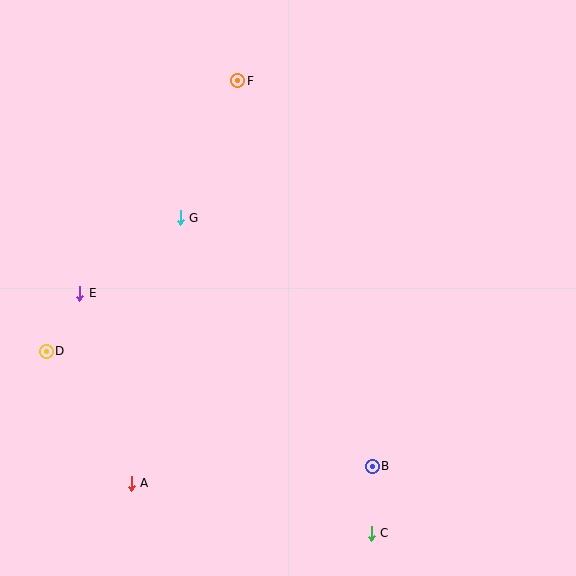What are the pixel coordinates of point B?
Point B is at (372, 466).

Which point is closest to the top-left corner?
Point F is closest to the top-left corner.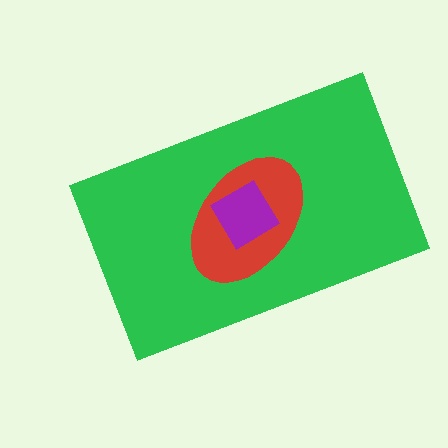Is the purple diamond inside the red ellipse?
Yes.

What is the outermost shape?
The green rectangle.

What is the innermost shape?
The purple diamond.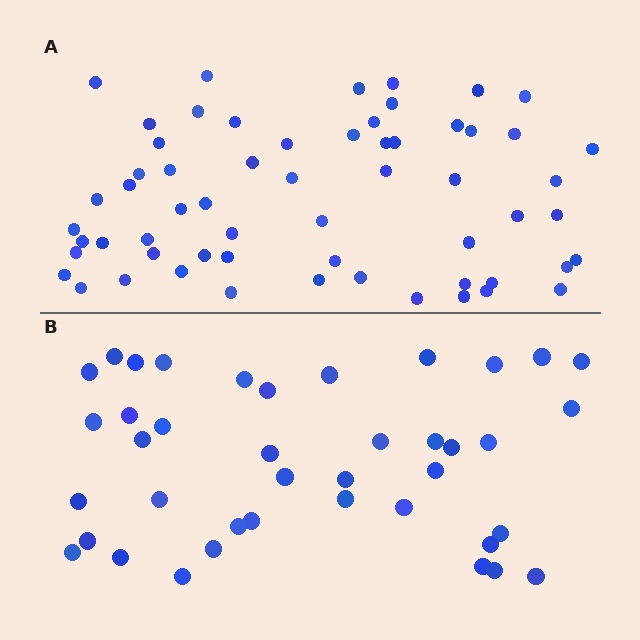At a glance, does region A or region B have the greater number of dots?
Region A (the top region) has more dots.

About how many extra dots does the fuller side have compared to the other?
Region A has approximately 20 more dots than region B.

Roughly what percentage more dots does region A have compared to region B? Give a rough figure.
About 50% more.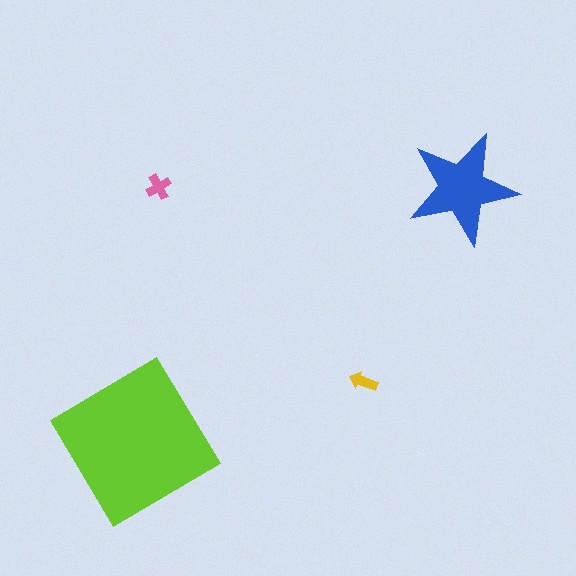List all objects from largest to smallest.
The lime diamond, the blue star, the pink cross, the yellow arrow.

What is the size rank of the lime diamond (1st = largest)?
1st.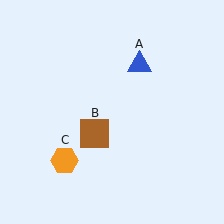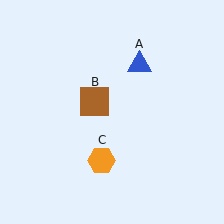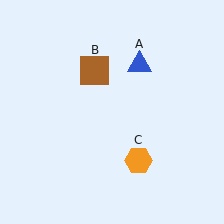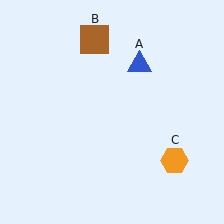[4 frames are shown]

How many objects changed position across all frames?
2 objects changed position: brown square (object B), orange hexagon (object C).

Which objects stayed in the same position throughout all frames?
Blue triangle (object A) remained stationary.